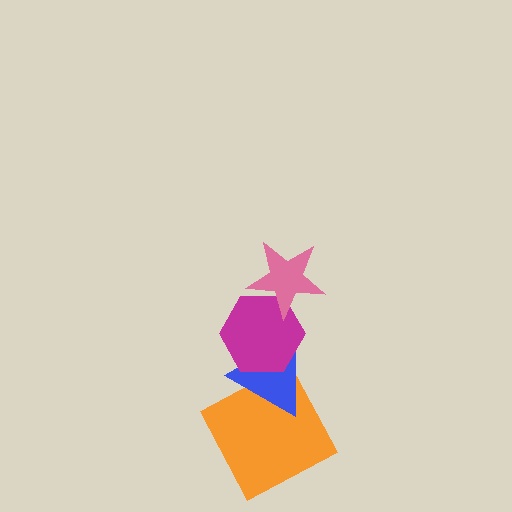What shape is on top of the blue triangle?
The magenta hexagon is on top of the blue triangle.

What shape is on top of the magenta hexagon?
The pink star is on top of the magenta hexagon.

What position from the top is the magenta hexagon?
The magenta hexagon is 2nd from the top.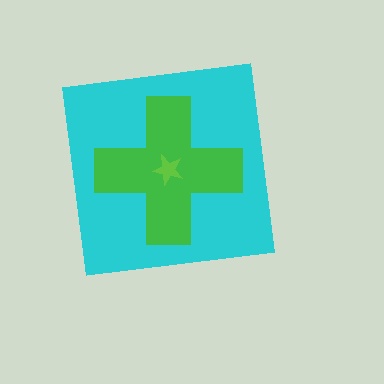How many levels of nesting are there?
3.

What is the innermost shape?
The lime star.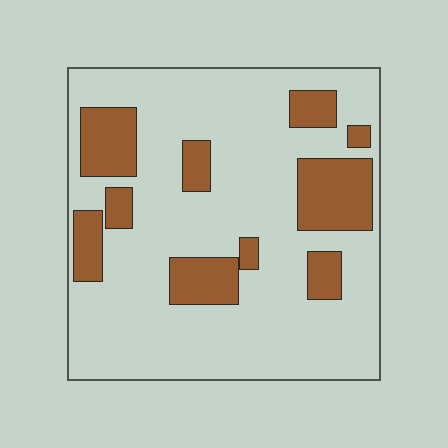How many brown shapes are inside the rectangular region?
10.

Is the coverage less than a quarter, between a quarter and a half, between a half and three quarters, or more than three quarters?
Less than a quarter.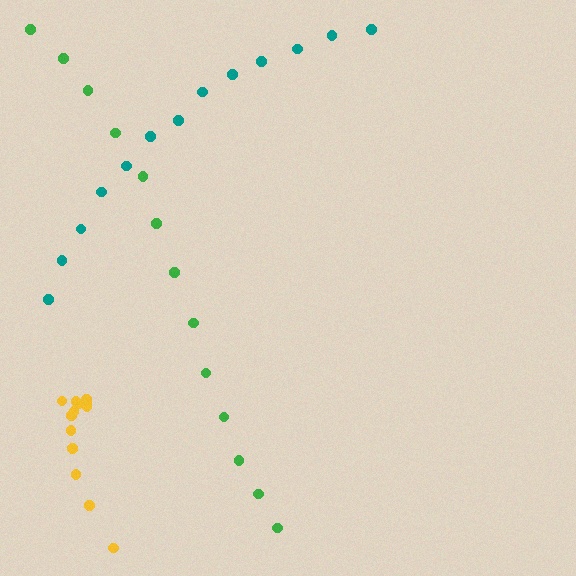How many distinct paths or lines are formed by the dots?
There are 3 distinct paths.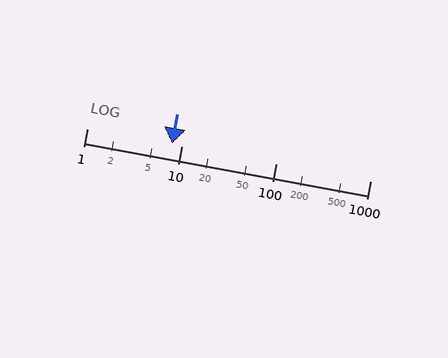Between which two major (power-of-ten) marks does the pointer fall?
The pointer is between 1 and 10.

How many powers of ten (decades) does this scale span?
The scale spans 3 decades, from 1 to 1000.